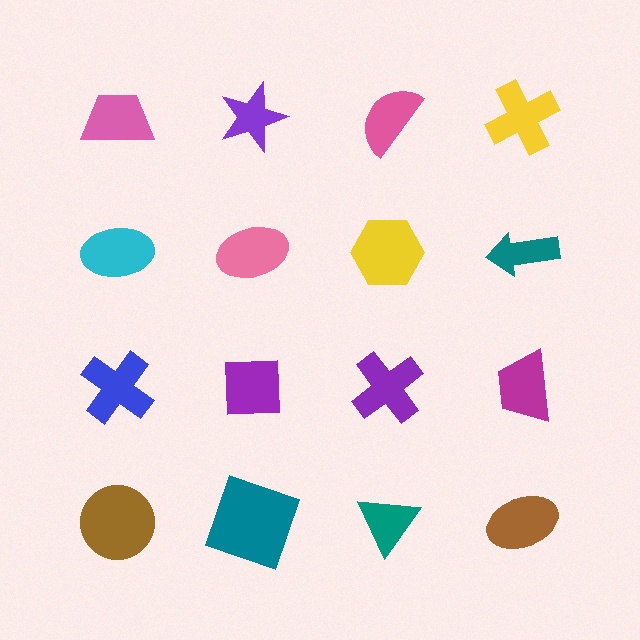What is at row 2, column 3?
A yellow hexagon.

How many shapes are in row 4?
4 shapes.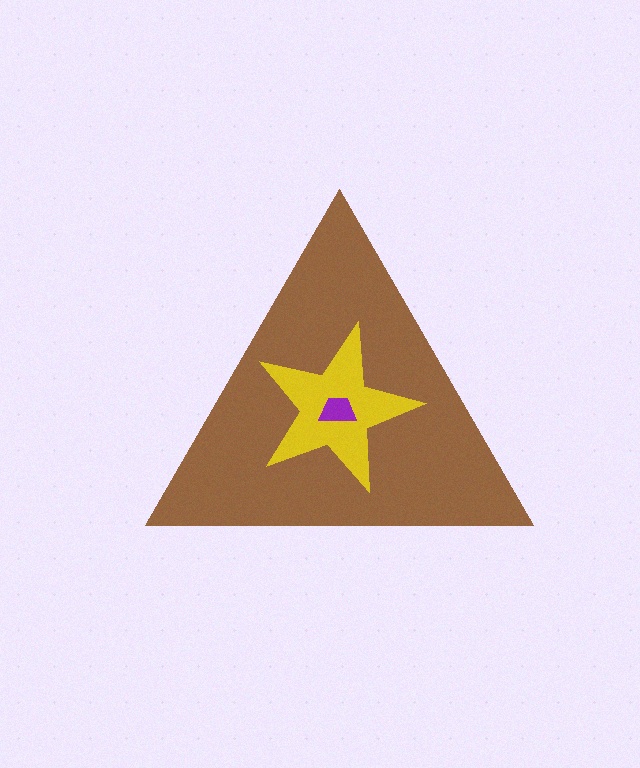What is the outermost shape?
The brown triangle.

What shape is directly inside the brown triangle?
The yellow star.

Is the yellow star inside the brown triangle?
Yes.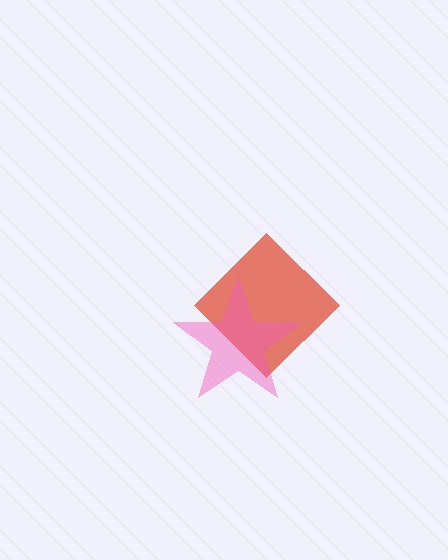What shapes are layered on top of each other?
The layered shapes are: a red diamond, a pink star.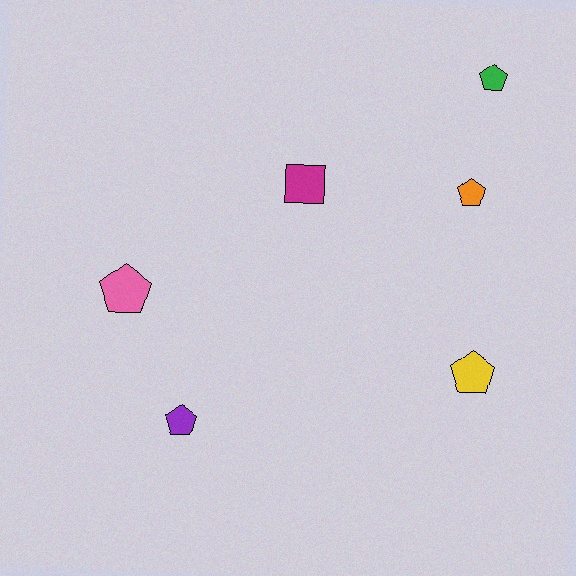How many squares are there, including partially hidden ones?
There is 1 square.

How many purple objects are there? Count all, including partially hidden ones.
There is 1 purple object.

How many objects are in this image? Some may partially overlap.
There are 6 objects.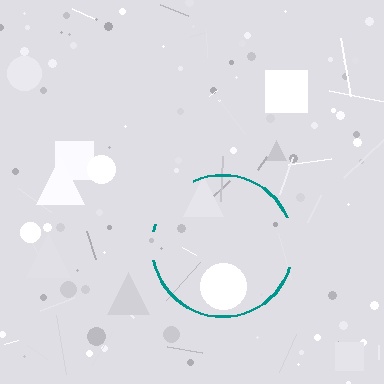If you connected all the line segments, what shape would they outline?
They would outline a circle.